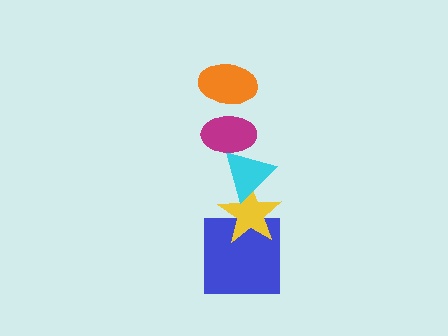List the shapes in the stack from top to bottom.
From top to bottom: the orange ellipse, the magenta ellipse, the cyan triangle, the yellow star, the blue square.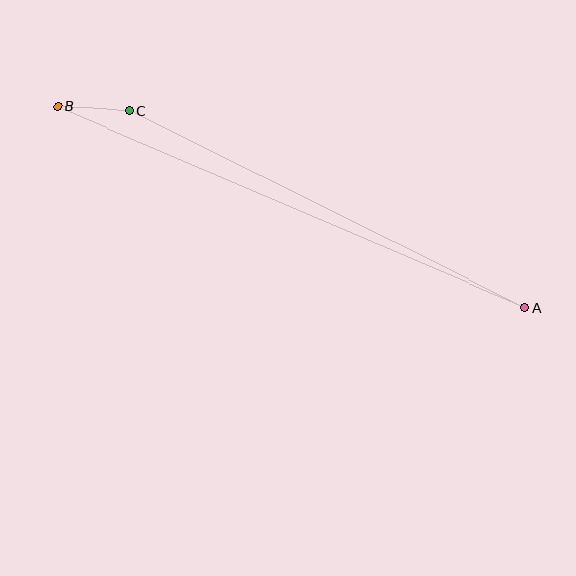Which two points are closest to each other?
Points B and C are closest to each other.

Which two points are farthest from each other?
Points A and B are farthest from each other.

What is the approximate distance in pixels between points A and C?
The distance between A and C is approximately 441 pixels.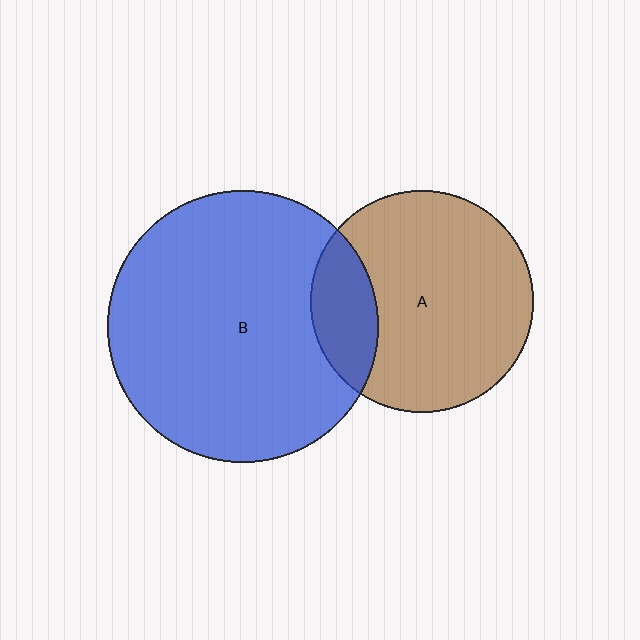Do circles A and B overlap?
Yes.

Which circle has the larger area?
Circle B (blue).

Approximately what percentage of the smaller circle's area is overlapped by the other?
Approximately 20%.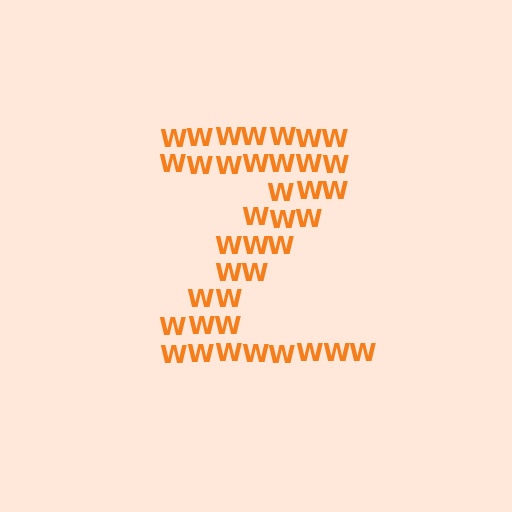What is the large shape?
The large shape is the letter Z.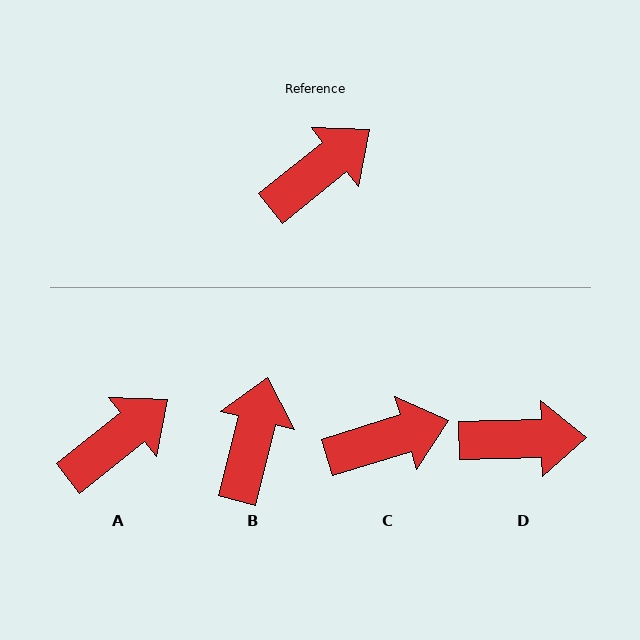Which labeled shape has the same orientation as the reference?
A.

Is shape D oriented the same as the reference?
No, it is off by about 37 degrees.